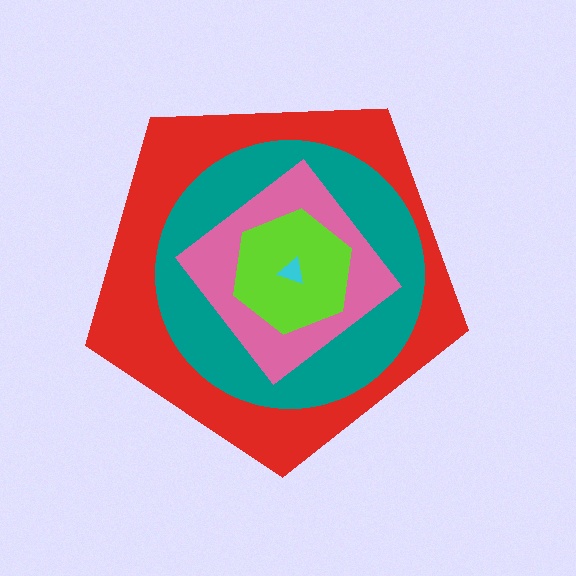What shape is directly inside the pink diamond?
The lime hexagon.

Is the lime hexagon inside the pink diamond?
Yes.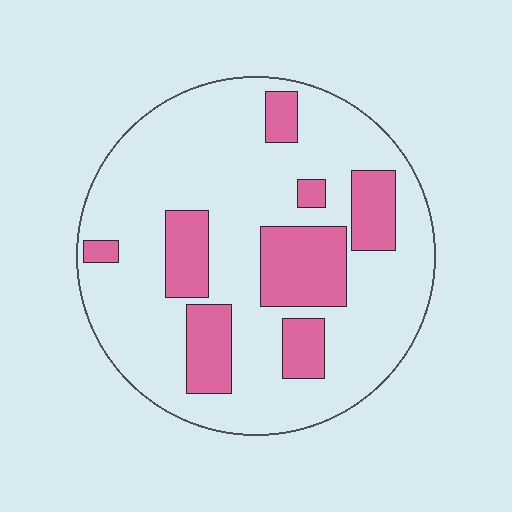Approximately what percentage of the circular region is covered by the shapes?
Approximately 25%.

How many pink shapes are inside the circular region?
8.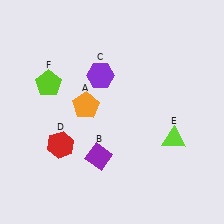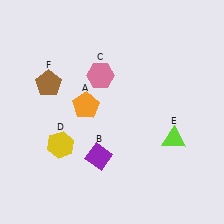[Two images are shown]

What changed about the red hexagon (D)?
In Image 1, D is red. In Image 2, it changed to yellow.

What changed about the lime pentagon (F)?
In Image 1, F is lime. In Image 2, it changed to brown.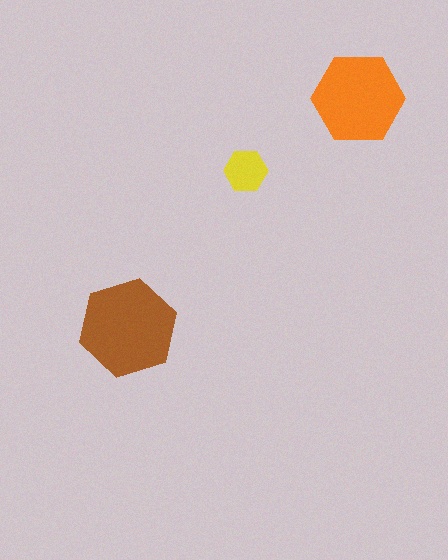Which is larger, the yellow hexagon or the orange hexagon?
The orange one.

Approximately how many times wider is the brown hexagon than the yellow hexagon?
About 2.5 times wider.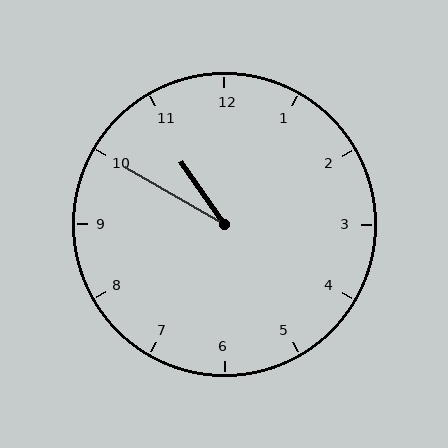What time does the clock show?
10:50.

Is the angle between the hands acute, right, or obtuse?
It is acute.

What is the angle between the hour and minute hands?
Approximately 25 degrees.